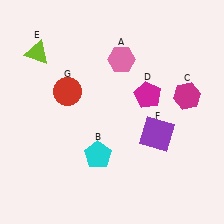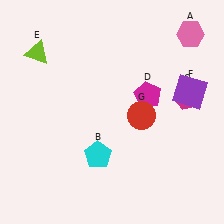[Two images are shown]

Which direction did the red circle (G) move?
The red circle (G) moved right.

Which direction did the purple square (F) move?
The purple square (F) moved up.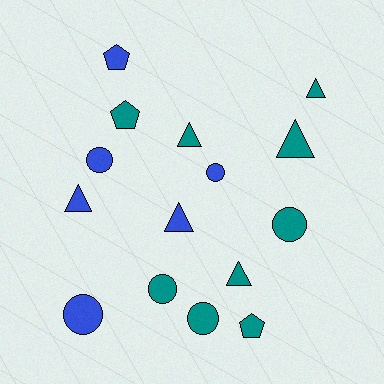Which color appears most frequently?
Teal, with 9 objects.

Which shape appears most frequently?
Triangle, with 6 objects.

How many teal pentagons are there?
There are 2 teal pentagons.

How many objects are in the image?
There are 15 objects.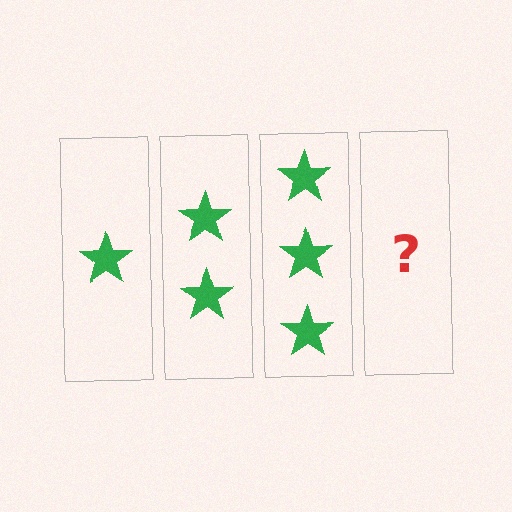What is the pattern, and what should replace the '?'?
The pattern is that each step adds one more star. The '?' should be 4 stars.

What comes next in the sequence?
The next element should be 4 stars.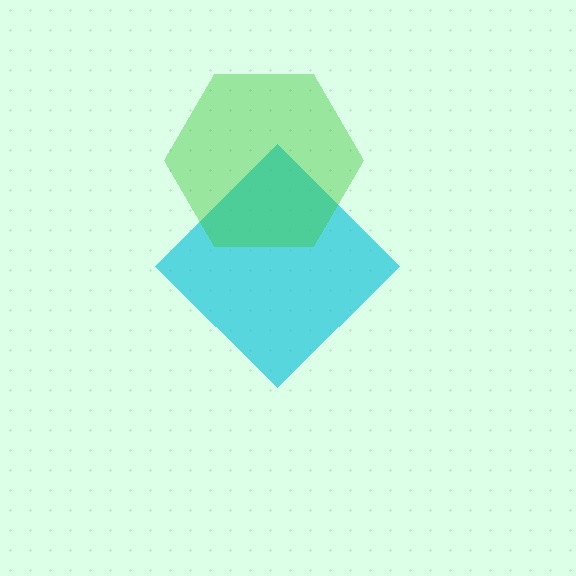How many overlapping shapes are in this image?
There are 2 overlapping shapes in the image.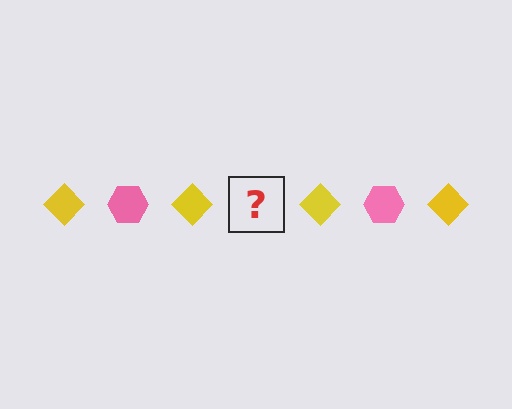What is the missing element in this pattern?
The missing element is a pink hexagon.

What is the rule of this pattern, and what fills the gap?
The rule is that the pattern alternates between yellow diamond and pink hexagon. The gap should be filled with a pink hexagon.